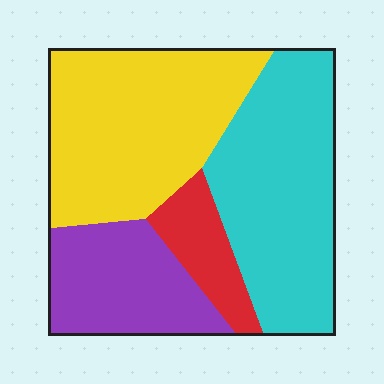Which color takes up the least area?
Red, at roughly 10%.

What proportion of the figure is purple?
Purple covers 20% of the figure.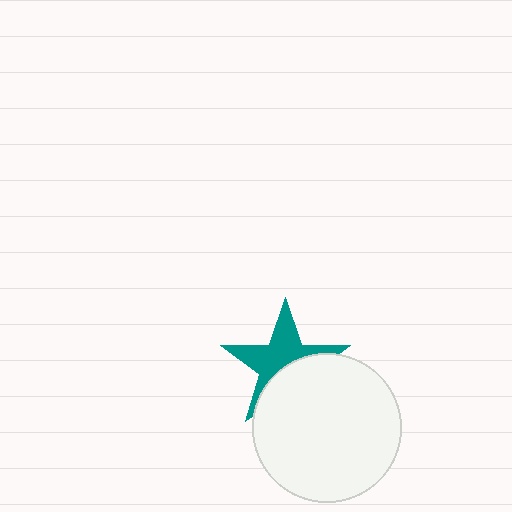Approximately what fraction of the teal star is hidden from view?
Roughly 44% of the teal star is hidden behind the white circle.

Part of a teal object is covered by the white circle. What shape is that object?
It is a star.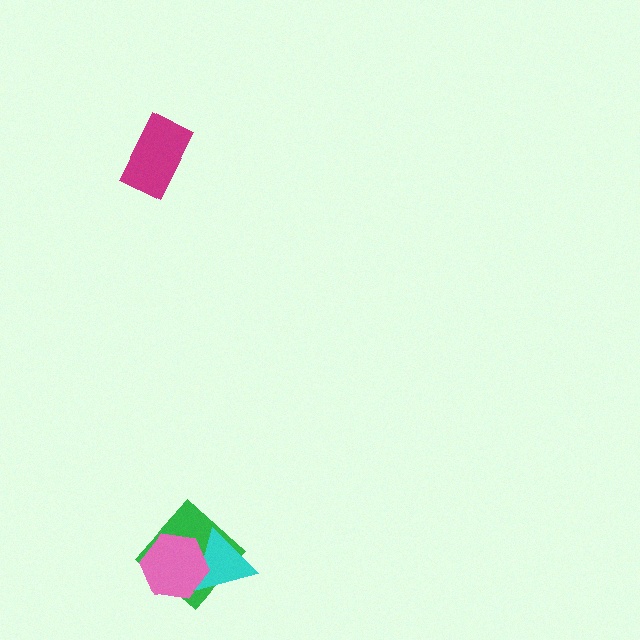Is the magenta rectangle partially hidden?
No, no other shape covers it.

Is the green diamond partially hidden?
Yes, it is partially covered by another shape.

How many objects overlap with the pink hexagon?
2 objects overlap with the pink hexagon.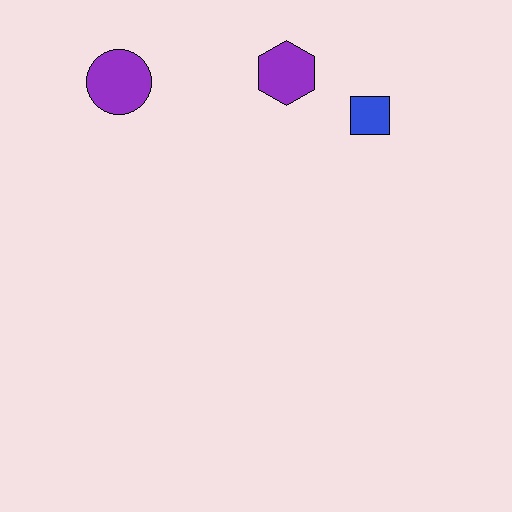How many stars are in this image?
There are no stars.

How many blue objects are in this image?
There is 1 blue object.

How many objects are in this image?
There are 3 objects.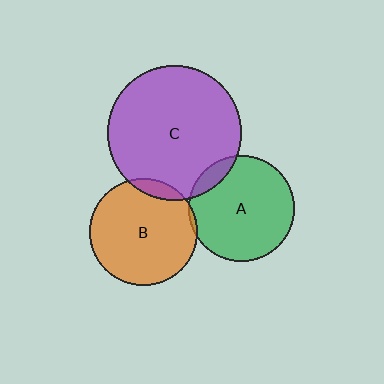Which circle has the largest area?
Circle C (purple).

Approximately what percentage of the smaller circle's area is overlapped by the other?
Approximately 10%.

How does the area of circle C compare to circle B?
Approximately 1.5 times.